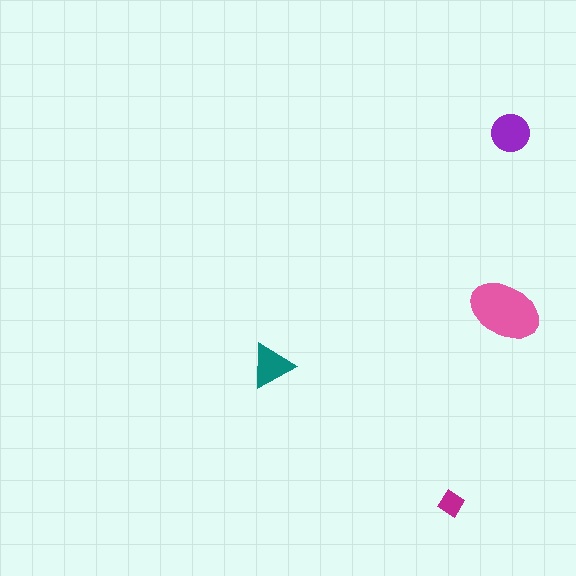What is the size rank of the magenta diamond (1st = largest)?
4th.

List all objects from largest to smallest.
The pink ellipse, the purple circle, the teal triangle, the magenta diamond.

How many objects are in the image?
There are 4 objects in the image.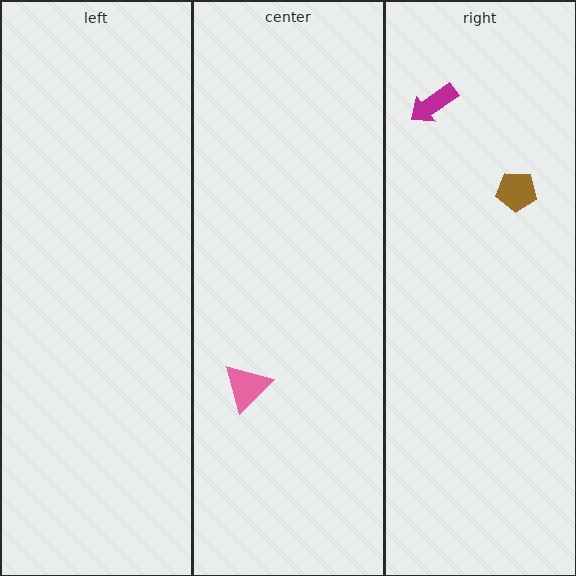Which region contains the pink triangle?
The center region.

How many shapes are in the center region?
1.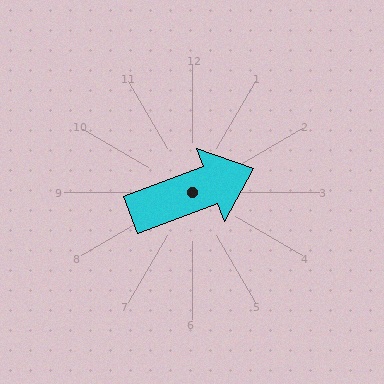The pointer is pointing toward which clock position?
Roughly 2 o'clock.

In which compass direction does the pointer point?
East.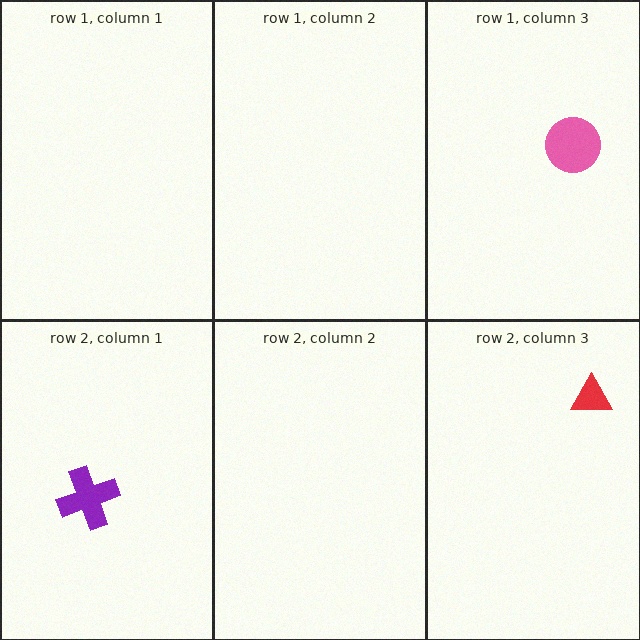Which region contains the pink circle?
The row 1, column 3 region.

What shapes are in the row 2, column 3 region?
The red triangle.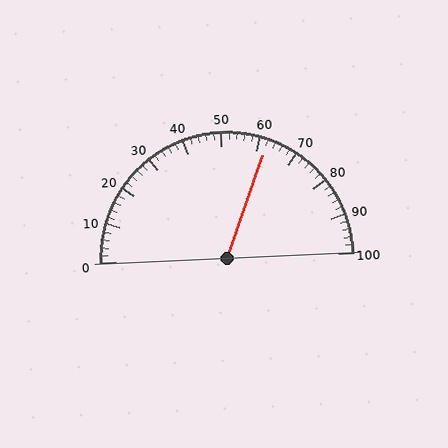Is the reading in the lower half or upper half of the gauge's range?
The reading is in the upper half of the range (0 to 100).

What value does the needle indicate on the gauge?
The needle indicates approximately 62.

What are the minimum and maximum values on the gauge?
The gauge ranges from 0 to 100.